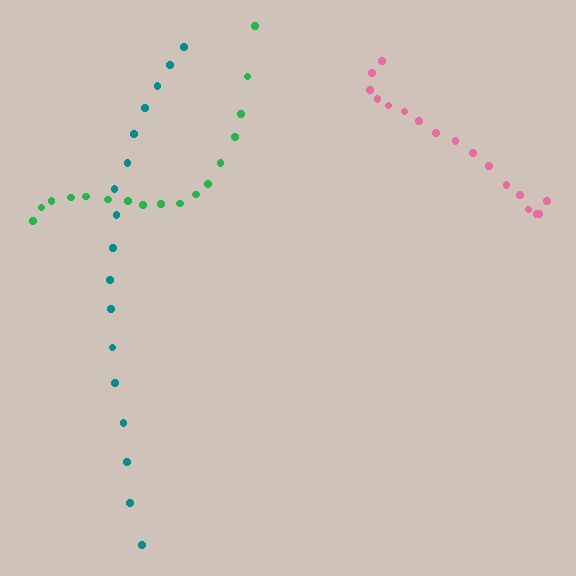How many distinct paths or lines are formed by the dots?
There are 3 distinct paths.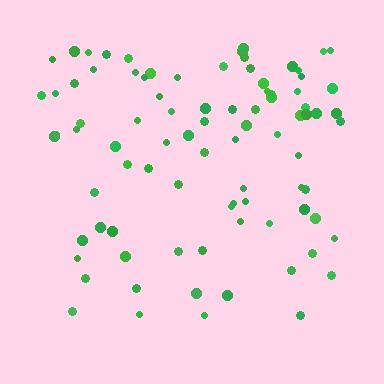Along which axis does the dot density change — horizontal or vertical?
Vertical.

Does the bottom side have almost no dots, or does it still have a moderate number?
Still a moderate number, just noticeably fewer than the top.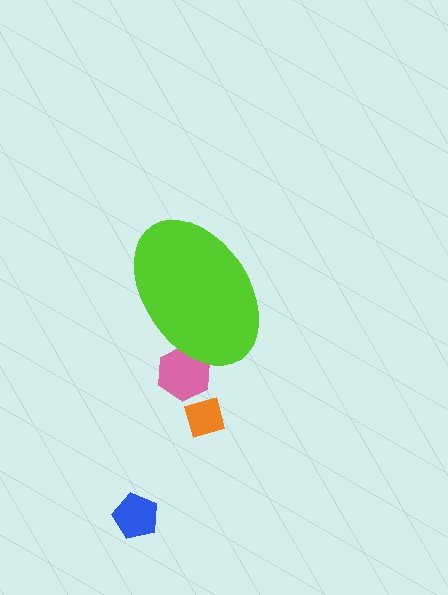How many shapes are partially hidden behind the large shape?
1 shape is partially hidden.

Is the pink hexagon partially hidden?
Yes, the pink hexagon is partially hidden behind the lime ellipse.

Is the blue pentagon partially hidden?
No, the blue pentagon is fully visible.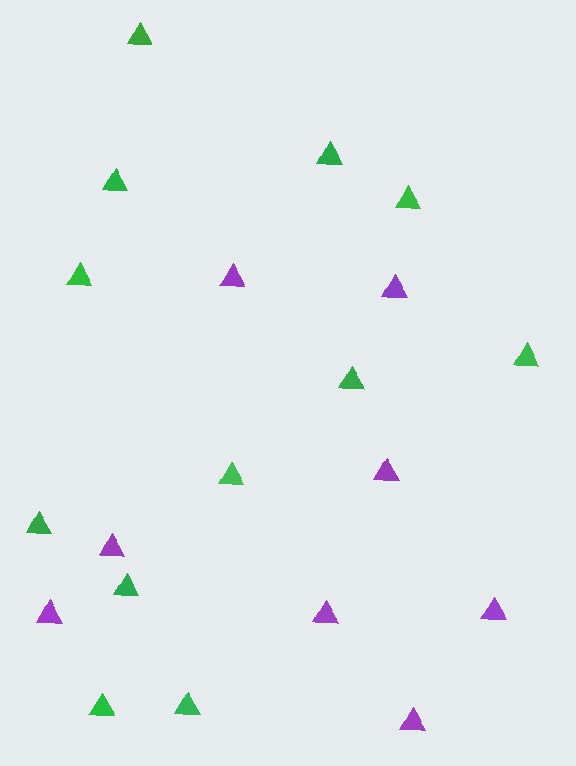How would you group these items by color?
There are 2 groups: one group of green triangles (12) and one group of purple triangles (8).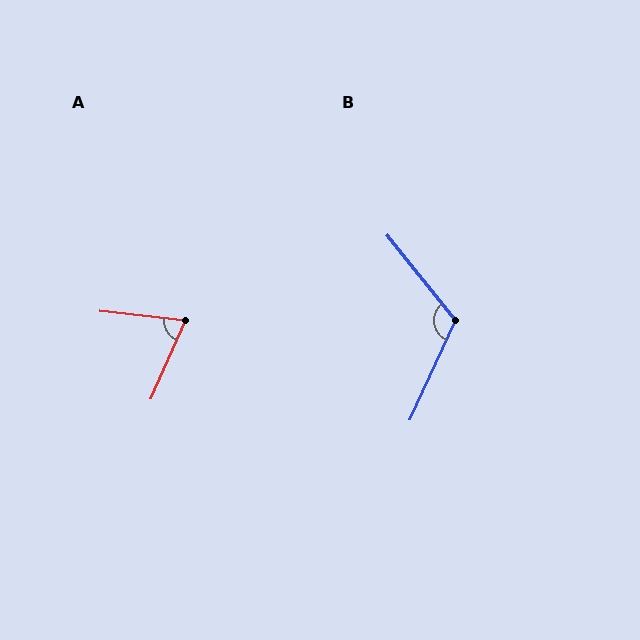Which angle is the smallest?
A, at approximately 72 degrees.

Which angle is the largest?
B, at approximately 117 degrees.